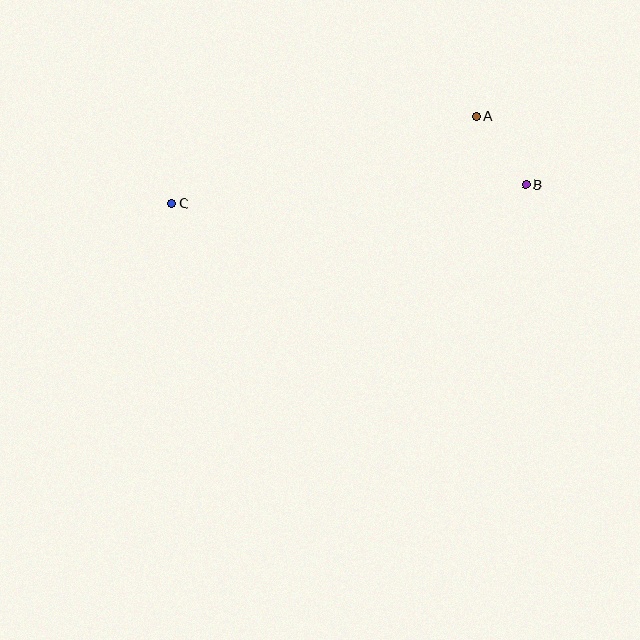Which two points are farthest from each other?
Points B and C are farthest from each other.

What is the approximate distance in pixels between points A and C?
The distance between A and C is approximately 317 pixels.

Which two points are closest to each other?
Points A and B are closest to each other.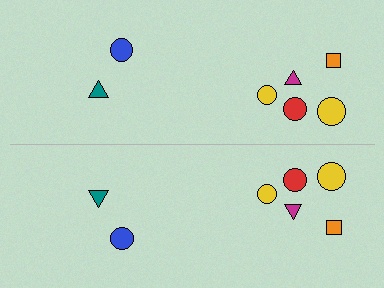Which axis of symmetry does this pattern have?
The pattern has a horizontal axis of symmetry running through the center of the image.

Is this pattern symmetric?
Yes, this pattern has bilateral (reflection) symmetry.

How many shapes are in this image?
There are 14 shapes in this image.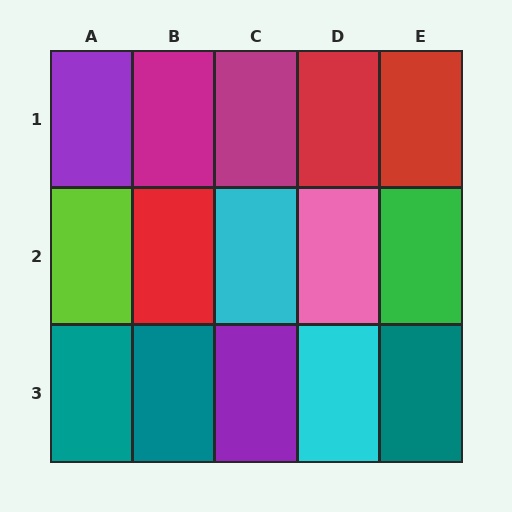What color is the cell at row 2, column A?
Lime.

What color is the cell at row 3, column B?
Teal.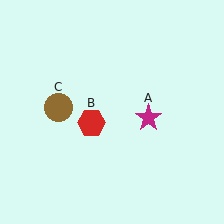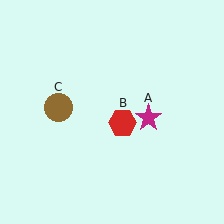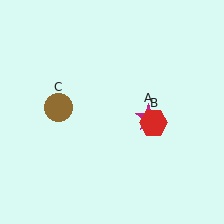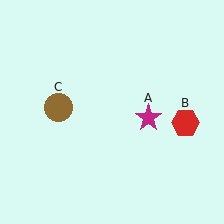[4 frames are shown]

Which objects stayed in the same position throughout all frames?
Magenta star (object A) and brown circle (object C) remained stationary.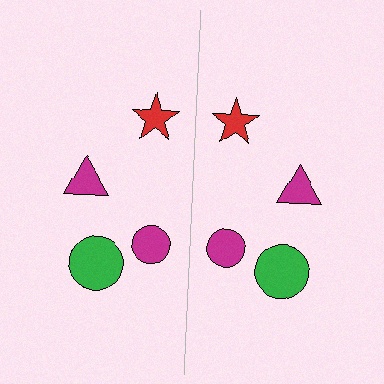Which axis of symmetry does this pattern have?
The pattern has a vertical axis of symmetry running through the center of the image.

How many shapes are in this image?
There are 8 shapes in this image.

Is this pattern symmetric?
Yes, this pattern has bilateral (reflection) symmetry.